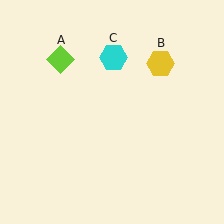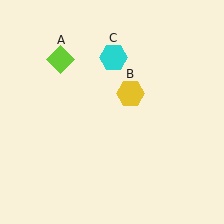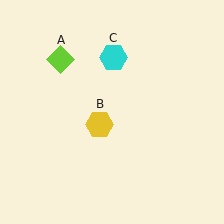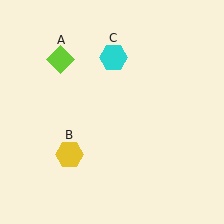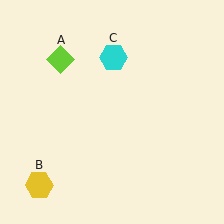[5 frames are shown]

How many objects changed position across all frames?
1 object changed position: yellow hexagon (object B).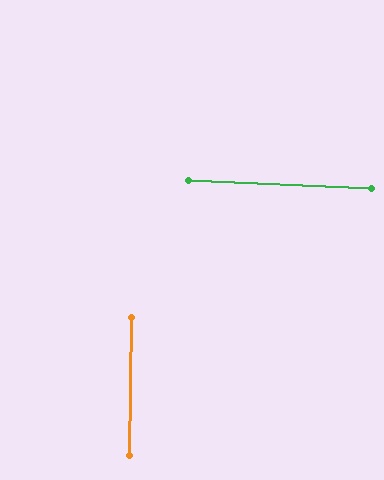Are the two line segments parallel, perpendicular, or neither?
Perpendicular — they meet at approximately 88°.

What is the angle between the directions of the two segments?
Approximately 88 degrees.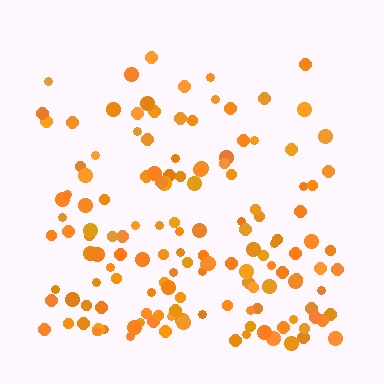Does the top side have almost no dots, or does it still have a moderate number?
Still a moderate number, just noticeably fewer than the bottom.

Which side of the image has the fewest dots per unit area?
The top.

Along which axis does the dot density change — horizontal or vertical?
Vertical.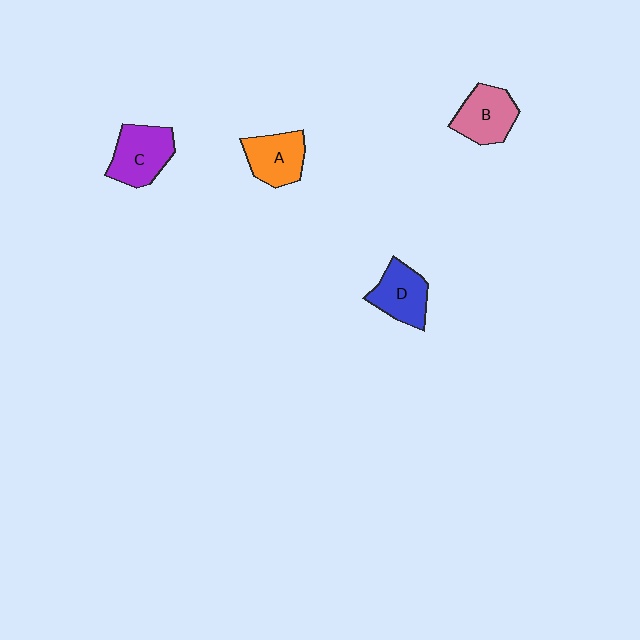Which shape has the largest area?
Shape C (purple).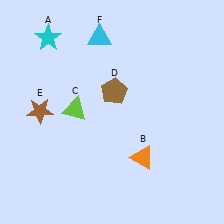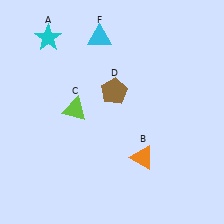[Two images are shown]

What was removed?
The brown star (E) was removed in Image 2.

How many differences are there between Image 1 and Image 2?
There is 1 difference between the two images.